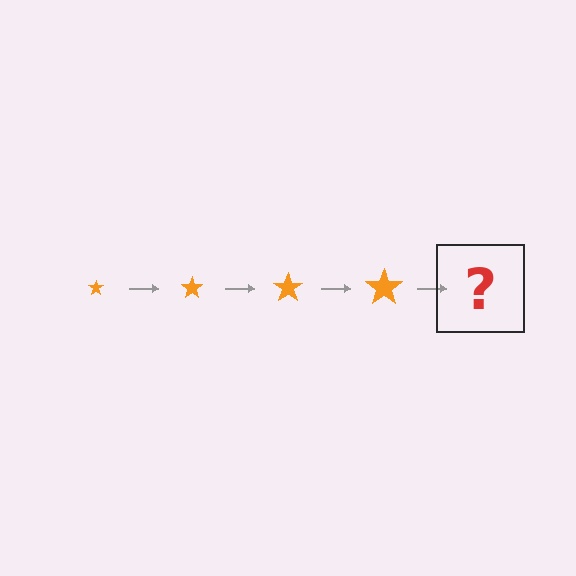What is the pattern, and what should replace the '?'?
The pattern is that the star gets progressively larger each step. The '?' should be an orange star, larger than the previous one.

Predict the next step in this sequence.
The next step is an orange star, larger than the previous one.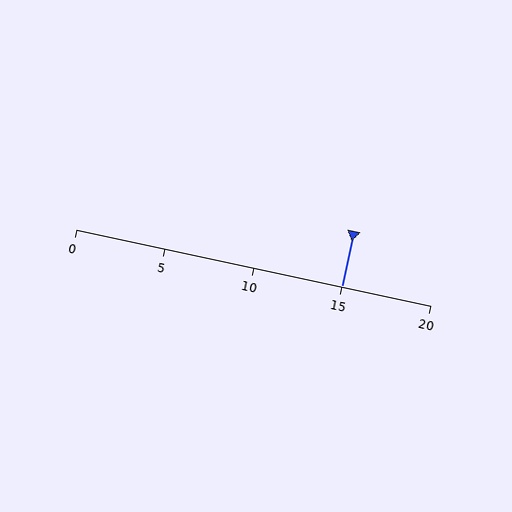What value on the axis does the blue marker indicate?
The marker indicates approximately 15.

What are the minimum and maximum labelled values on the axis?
The axis runs from 0 to 20.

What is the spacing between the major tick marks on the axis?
The major ticks are spaced 5 apart.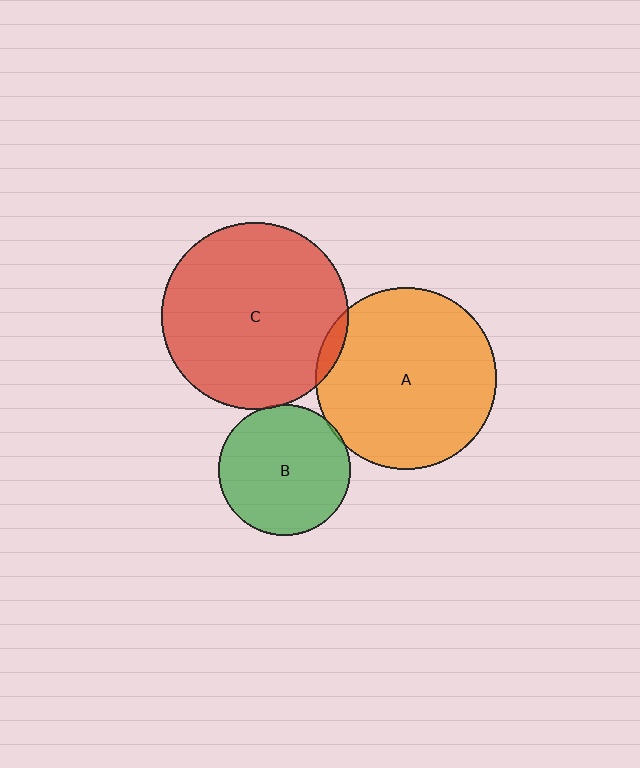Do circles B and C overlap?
Yes.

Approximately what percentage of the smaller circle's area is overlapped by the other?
Approximately 5%.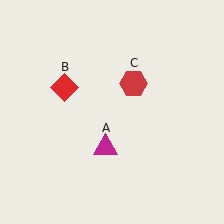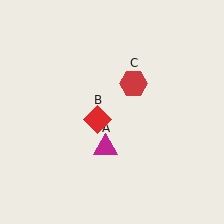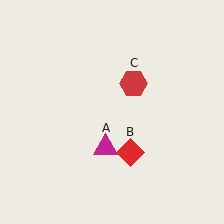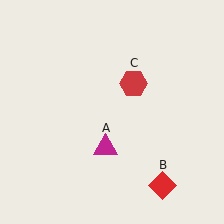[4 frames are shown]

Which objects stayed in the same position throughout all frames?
Magenta triangle (object A) and red hexagon (object C) remained stationary.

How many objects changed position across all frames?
1 object changed position: red diamond (object B).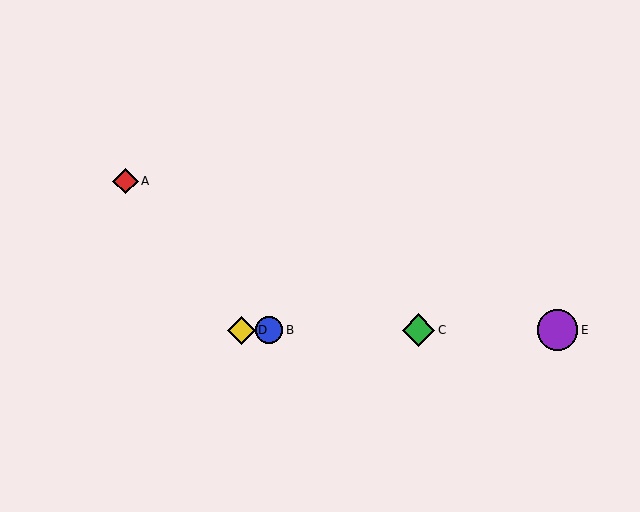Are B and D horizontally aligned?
Yes, both are at y≈330.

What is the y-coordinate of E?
Object E is at y≈330.